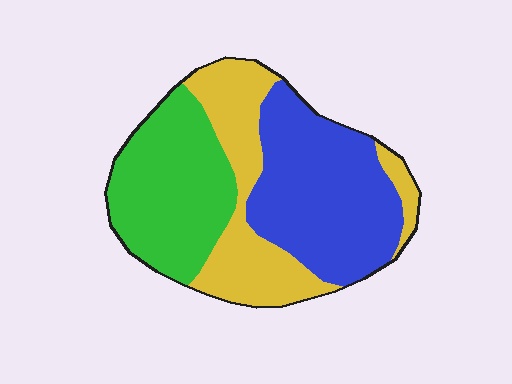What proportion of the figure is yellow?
Yellow covers around 30% of the figure.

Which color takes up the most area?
Blue, at roughly 40%.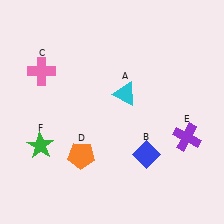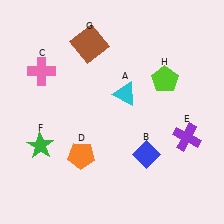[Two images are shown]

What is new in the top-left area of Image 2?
A brown square (G) was added in the top-left area of Image 2.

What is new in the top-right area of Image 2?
A lime pentagon (H) was added in the top-right area of Image 2.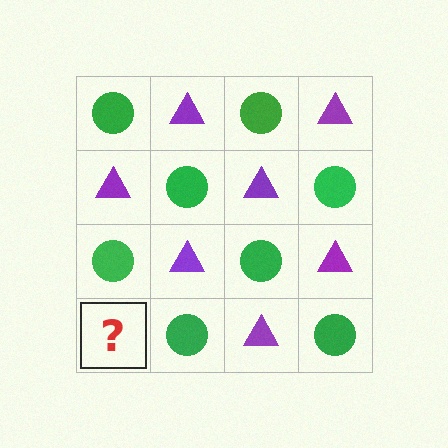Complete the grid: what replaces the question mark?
The question mark should be replaced with a purple triangle.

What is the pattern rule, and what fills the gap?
The rule is that it alternates green circle and purple triangle in a checkerboard pattern. The gap should be filled with a purple triangle.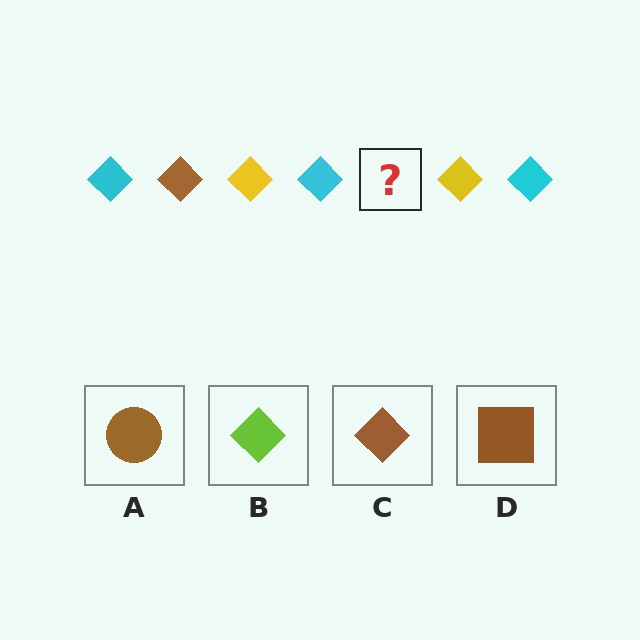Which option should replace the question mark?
Option C.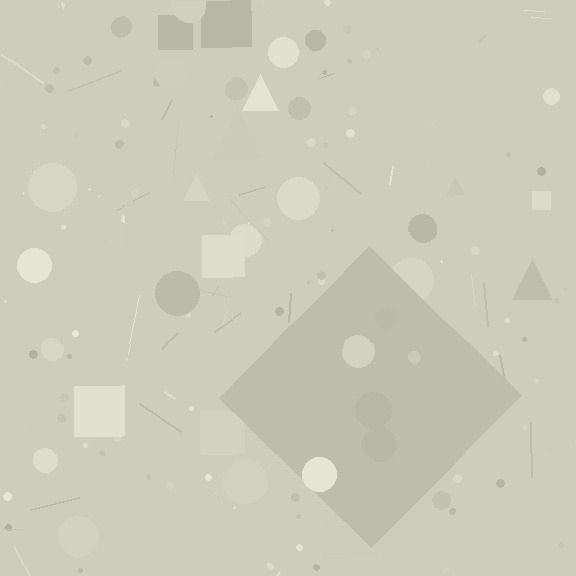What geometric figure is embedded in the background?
A diamond is embedded in the background.